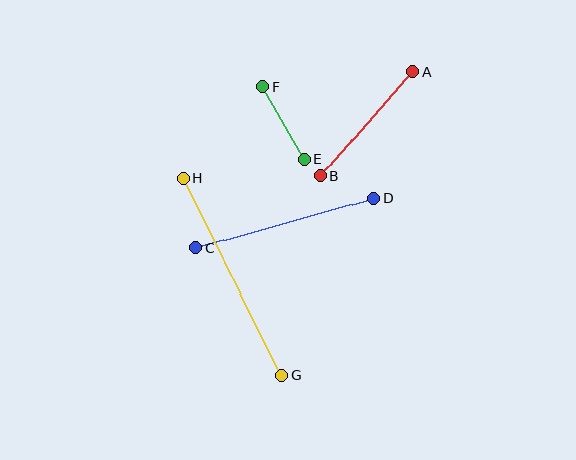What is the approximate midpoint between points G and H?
The midpoint is at approximately (233, 277) pixels.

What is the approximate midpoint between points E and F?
The midpoint is at approximately (283, 123) pixels.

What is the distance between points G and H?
The distance is approximately 219 pixels.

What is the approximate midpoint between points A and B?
The midpoint is at approximately (367, 124) pixels.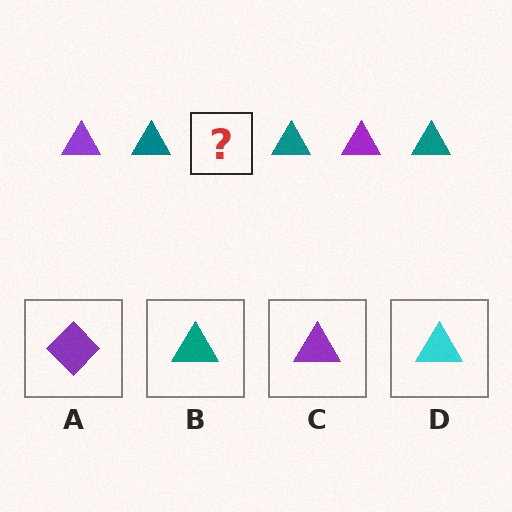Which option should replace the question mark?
Option C.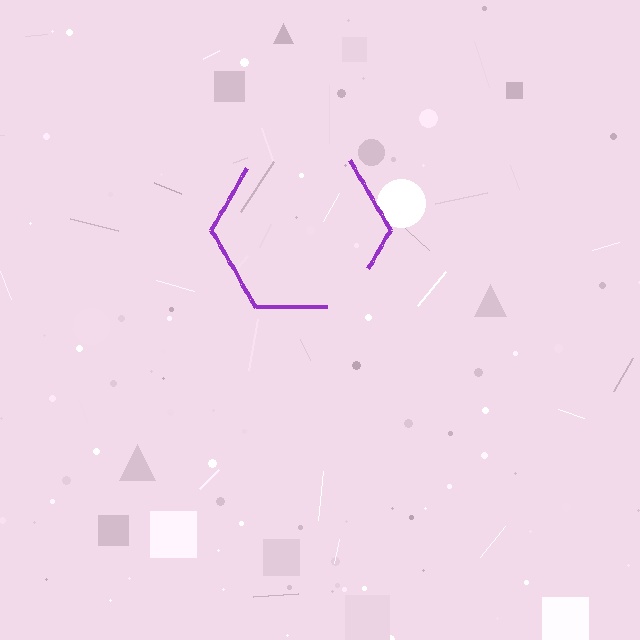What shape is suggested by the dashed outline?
The dashed outline suggests a hexagon.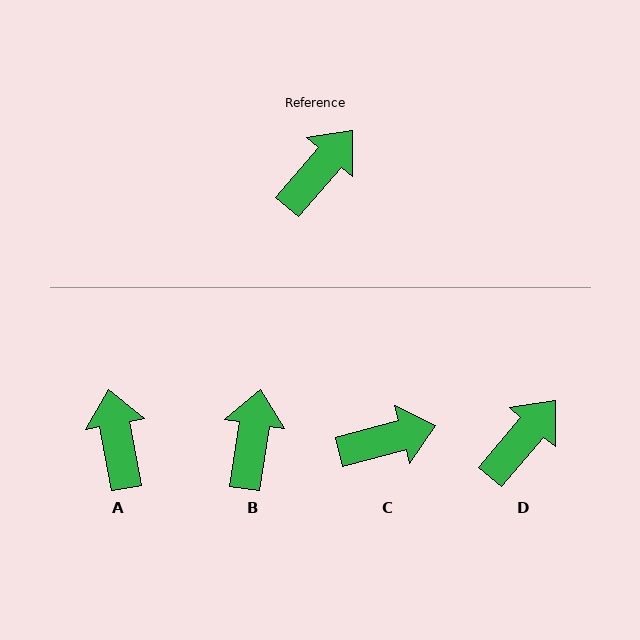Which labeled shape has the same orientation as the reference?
D.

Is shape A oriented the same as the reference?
No, it is off by about 51 degrees.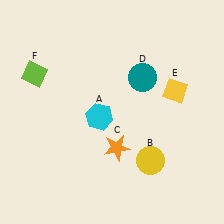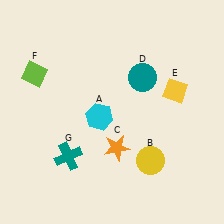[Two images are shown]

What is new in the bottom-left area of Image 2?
A teal cross (G) was added in the bottom-left area of Image 2.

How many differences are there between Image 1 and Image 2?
There is 1 difference between the two images.